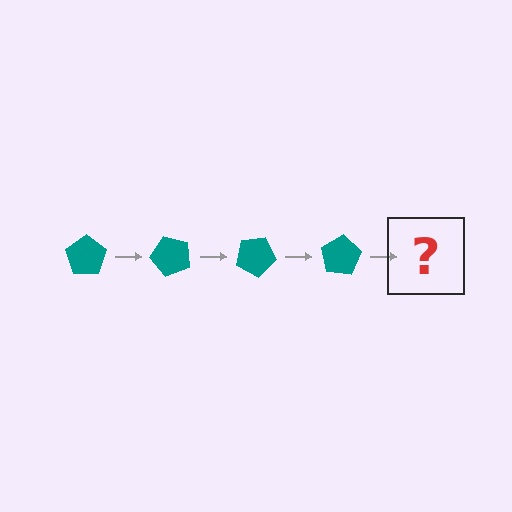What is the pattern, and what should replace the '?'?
The pattern is that the pentagon rotates 50 degrees each step. The '?' should be a teal pentagon rotated 200 degrees.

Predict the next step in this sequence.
The next step is a teal pentagon rotated 200 degrees.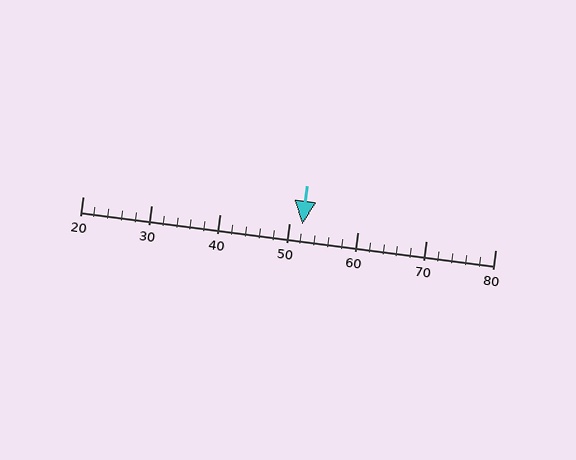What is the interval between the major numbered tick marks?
The major tick marks are spaced 10 units apart.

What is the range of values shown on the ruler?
The ruler shows values from 20 to 80.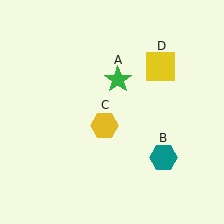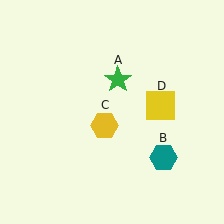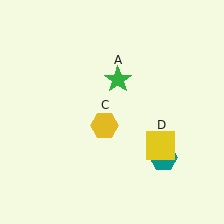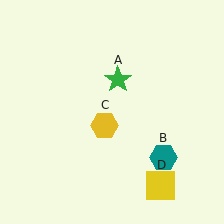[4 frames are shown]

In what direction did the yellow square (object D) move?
The yellow square (object D) moved down.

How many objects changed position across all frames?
1 object changed position: yellow square (object D).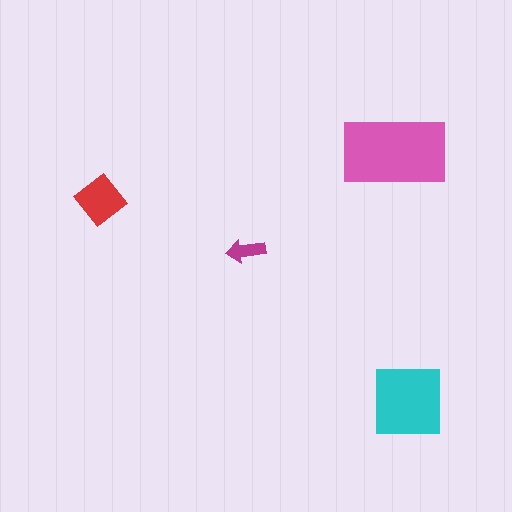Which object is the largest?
The pink rectangle.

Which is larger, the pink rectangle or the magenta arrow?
The pink rectangle.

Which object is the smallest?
The magenta arrow.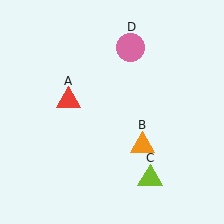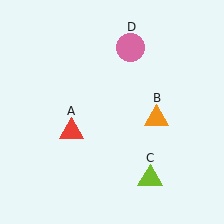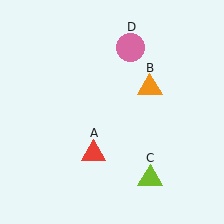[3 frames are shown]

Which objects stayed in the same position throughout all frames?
Lime triangle (object C) and pink circle (object D) remained stationary.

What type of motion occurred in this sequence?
The red triangle (object A), orange triangle (object B) rotated counterclockwise around the center of the scene.